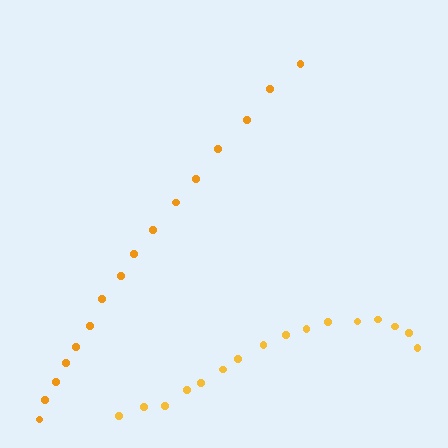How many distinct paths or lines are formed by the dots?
There are 2 distinct paths.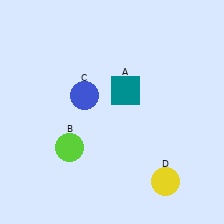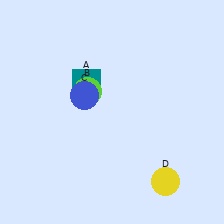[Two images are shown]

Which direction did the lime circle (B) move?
The lime circle (B) moved up.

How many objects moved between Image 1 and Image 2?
2 objects moved between the two images.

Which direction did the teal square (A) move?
The teal square (A) moved left.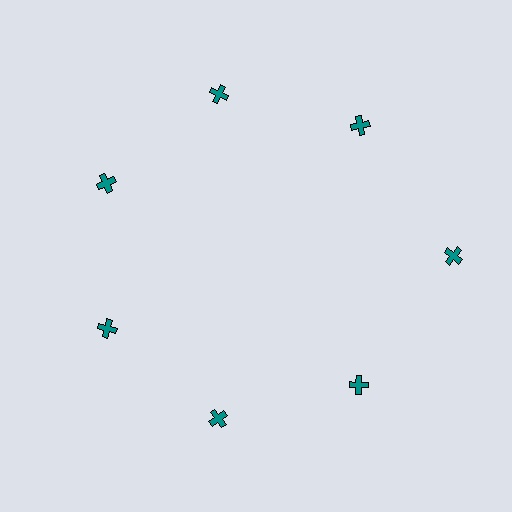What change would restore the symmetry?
The symmetry would be restored by moving it inward, back onto the ring so that all 7 crosses sit at equal angles and equal distance from the center.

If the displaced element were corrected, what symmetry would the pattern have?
It would have 7-fold rotational symmetry — the pattern would map onto itself every 51 degrees.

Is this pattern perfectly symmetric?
No. The 7 teal crosses are arranged in a ring, but one element near the 3 o'clock position is pushed outward from the center, breaking the 7-fold rotational symmetry.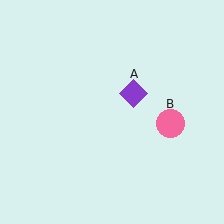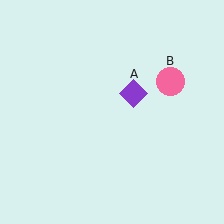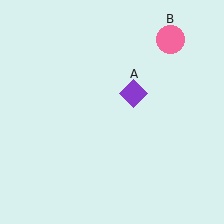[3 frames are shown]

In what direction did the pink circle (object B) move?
The pink circle (object B) moved up.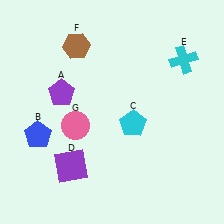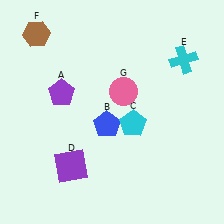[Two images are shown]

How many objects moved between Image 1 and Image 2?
3 objects moved between the two images.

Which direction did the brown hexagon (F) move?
The brown hexagon (F) moved left.